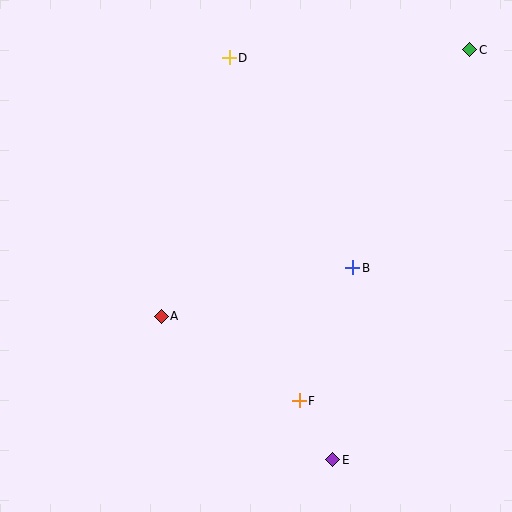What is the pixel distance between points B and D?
The distance between B and D is 244 pixels.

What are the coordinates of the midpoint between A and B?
The midpoint between A and B is at (257, 292).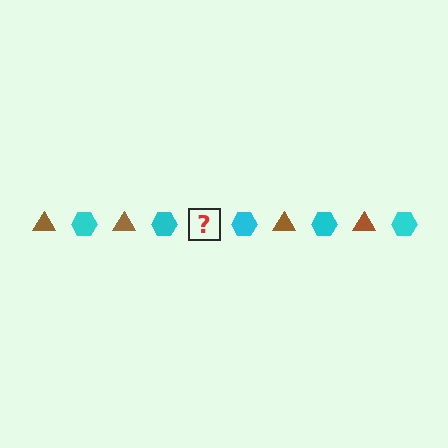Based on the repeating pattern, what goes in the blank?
The blank should be a brown triangle.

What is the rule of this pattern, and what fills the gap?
The rule is that the pattern alternates between brown triangle and cyan hexagon. The gap should be filled with a brown triangle.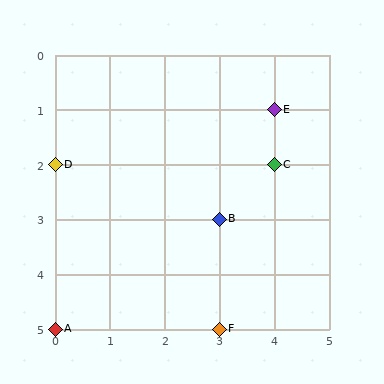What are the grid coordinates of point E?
Point E is at grid coordinates (4, 1).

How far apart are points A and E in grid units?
Points A and E are 4 columns and 4 rows apart (about 5.7 grid units diagonally).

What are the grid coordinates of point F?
Point F is at grid coordinates (3, 5).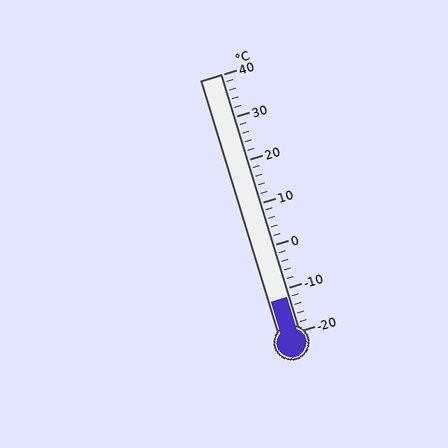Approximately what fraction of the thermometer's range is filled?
The thermometer is filled to approximately 15% of its range.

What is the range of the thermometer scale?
The thermometer scale ranges from -20°C to 40°C.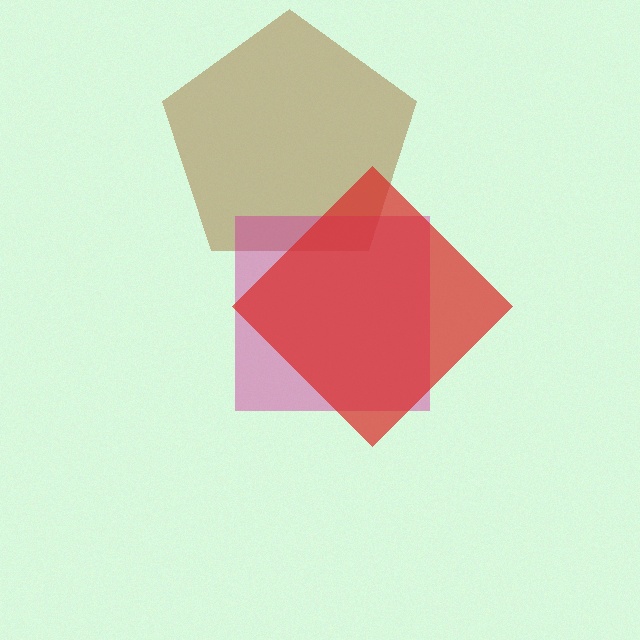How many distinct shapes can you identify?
There are 3 distinct shapes: a brown pentagon, a magenta square, a red diamond.